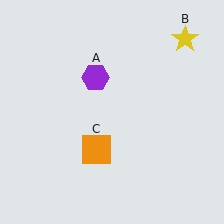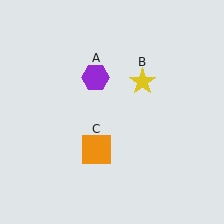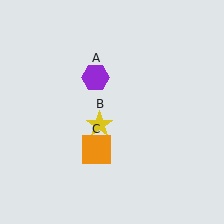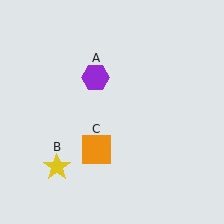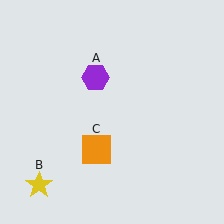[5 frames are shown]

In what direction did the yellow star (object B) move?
The yellow star (object B) moved down and to the left.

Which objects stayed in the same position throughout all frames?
Purple hexagon (object A) and orange square (object C) remained stationary.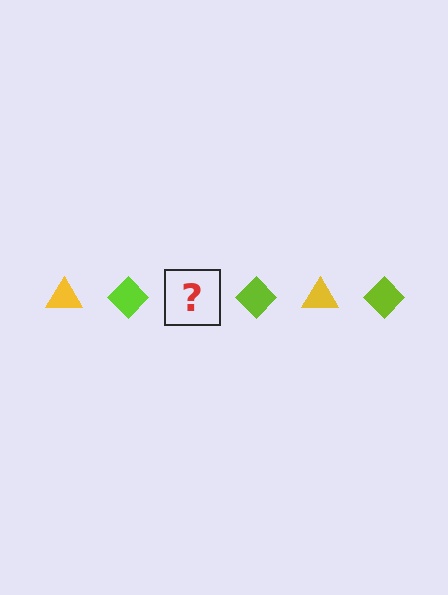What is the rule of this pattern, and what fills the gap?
The rule is that the pattern alternates between yellow triangle and lime diamond. The gap should be filled with a yellow triangle.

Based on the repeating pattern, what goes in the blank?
The blank should be a yellow triangle.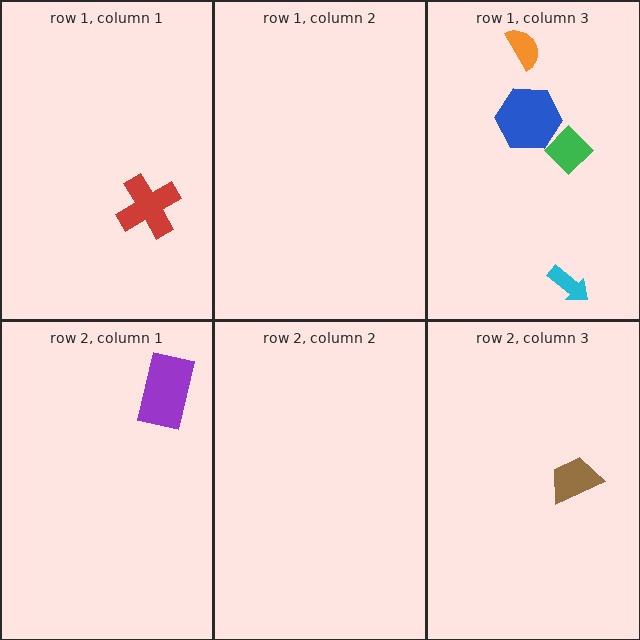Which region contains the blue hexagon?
The row 1, column 3 region.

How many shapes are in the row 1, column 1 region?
1.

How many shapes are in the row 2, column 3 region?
1.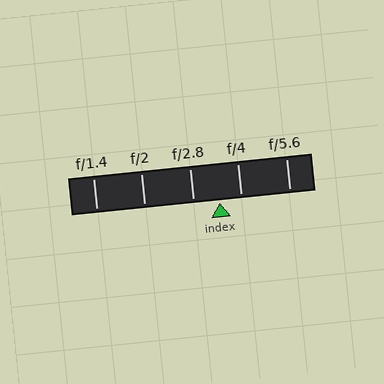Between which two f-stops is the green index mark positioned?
The index mark is between f/2.8 and f/4.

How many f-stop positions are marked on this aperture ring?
There are 5 f-stop positions marked.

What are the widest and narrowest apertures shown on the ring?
The widest aperture shown is f/1.4 and the narrowest is f/5.6.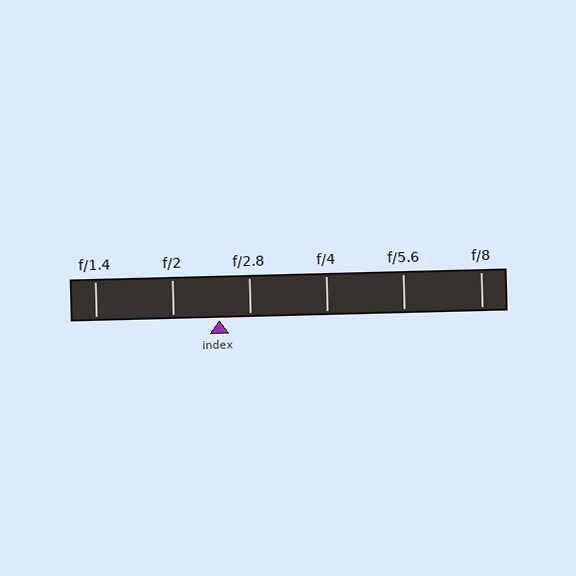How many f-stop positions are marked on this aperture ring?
There are 6 f-stop positions marked.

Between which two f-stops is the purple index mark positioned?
The index mark is between f/2 and f/2.8.